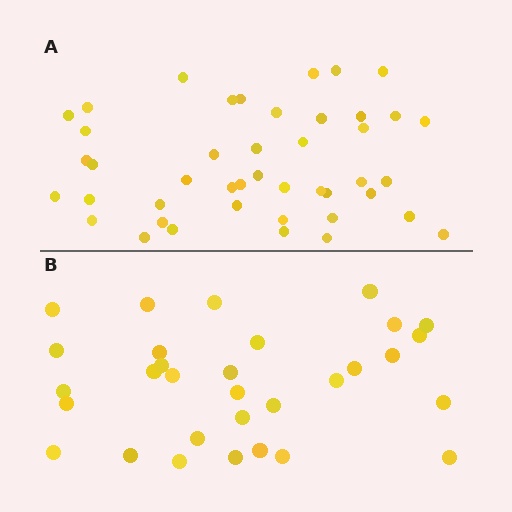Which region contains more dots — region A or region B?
Region A (the top region) has more dots.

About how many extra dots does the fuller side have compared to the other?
Region A has approximately 15 more dots than region B.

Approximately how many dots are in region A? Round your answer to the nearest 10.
About 40 dots. (The exact count is 44, which rounds to 40.)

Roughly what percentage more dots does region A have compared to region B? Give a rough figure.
About 40% more.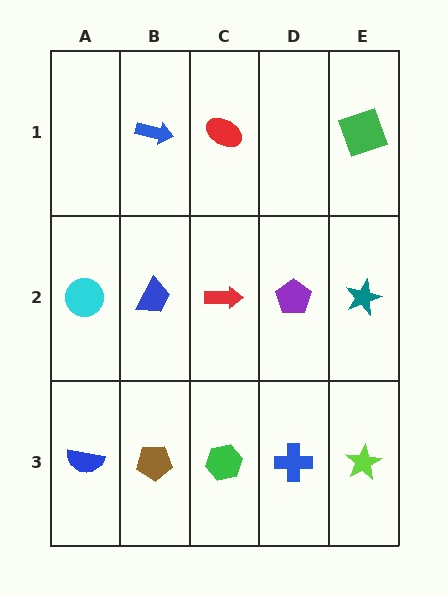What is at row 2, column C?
A red arrow.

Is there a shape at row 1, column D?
No, that cell is empty.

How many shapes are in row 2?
5 shapes.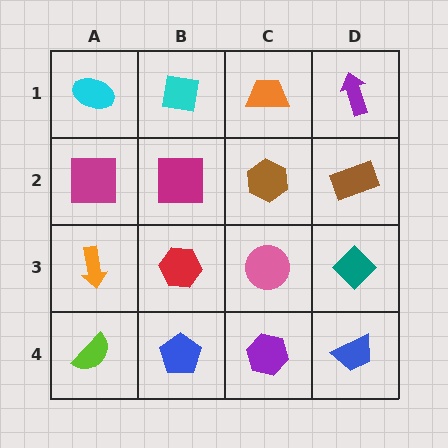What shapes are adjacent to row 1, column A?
A magenta square (row 2, column A), a cyan square (row 1, column B).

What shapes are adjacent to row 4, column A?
An orange arrow (row 3, column A), a blue pentagon (row 4, column B).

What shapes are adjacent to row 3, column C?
A brown hexagon (row 2, column C), a purple hexagon (row 4, column C), a red hexagon (row 3, column B), a teal diamond (row 3, column D).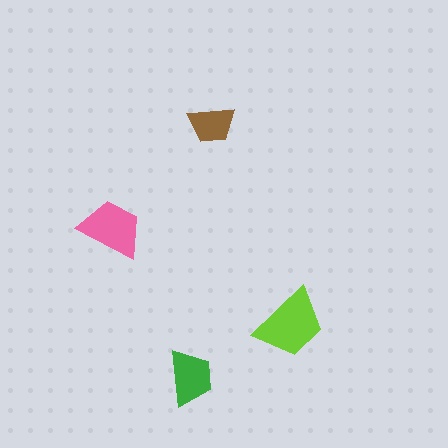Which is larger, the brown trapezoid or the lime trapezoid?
The lime one.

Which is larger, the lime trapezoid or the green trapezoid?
The lime one.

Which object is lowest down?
The green trapezoid is bottommost.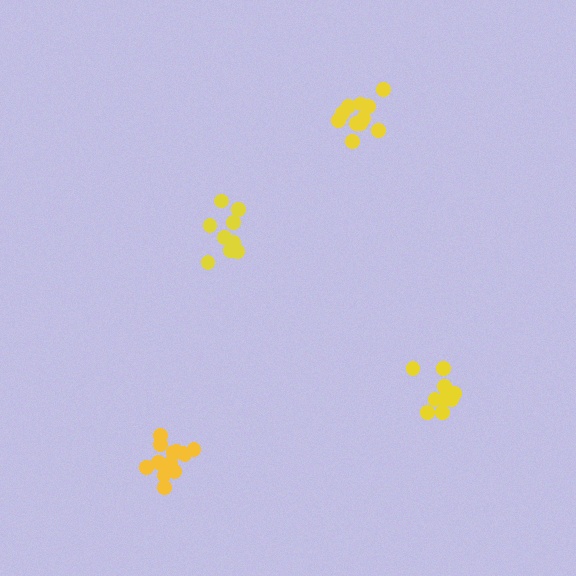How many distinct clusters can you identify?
There are 4 distinct clusters.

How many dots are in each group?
Group 1: 11 dots, Group 2: 9 dots, Group 3: 13 dots, Group 4: 11 dots (44 total).